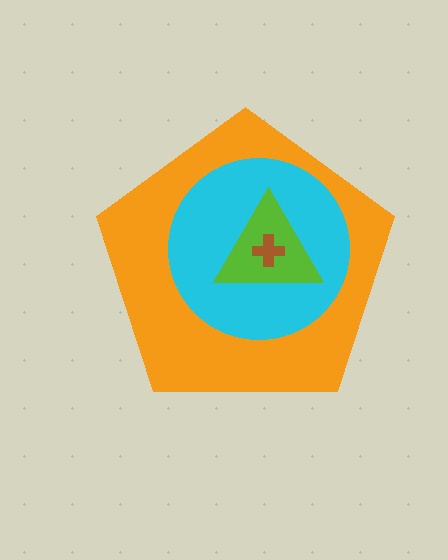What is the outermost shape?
The orange pentagon.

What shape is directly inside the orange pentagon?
The cyan circle.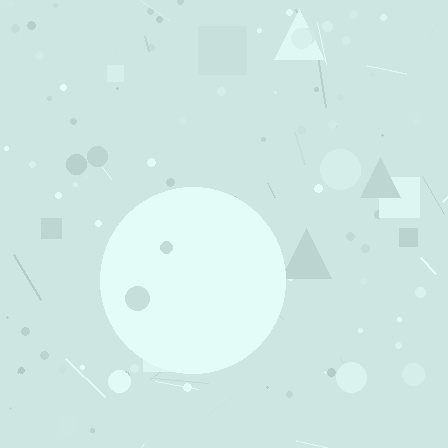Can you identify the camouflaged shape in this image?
The camouflaged shape is a circle.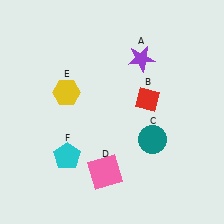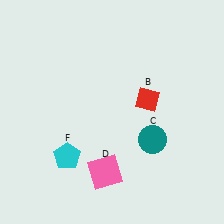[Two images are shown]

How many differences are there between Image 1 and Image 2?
There are 2 differences between the two images.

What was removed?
The yellow hexagon (E), the purple star (A) were removed in Image 2.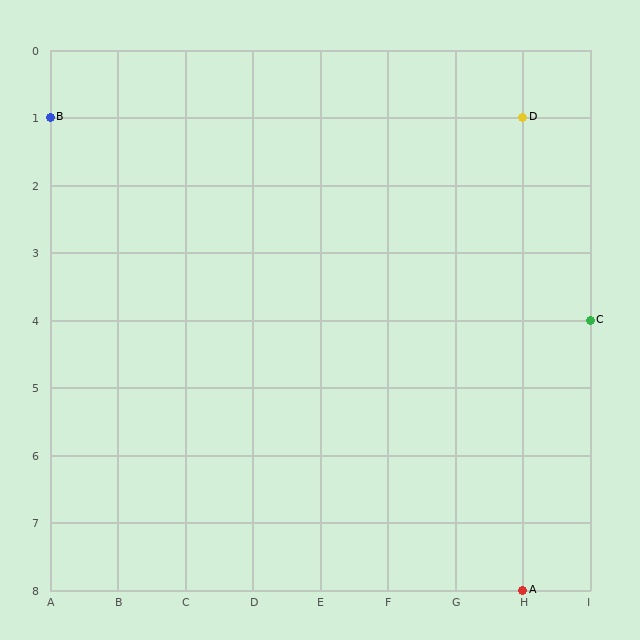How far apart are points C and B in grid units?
Points C and B are 8 columns and 3 rows apart (about 8.5 grid units diagonally).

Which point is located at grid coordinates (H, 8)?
Point A is at (H, 8).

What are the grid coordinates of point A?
Point A is at grid coordinates (H, 8).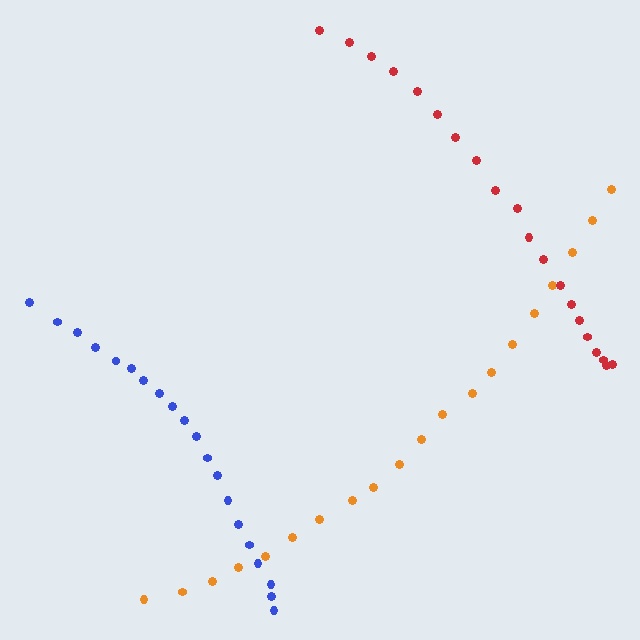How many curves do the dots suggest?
There are 3 distinct paths.